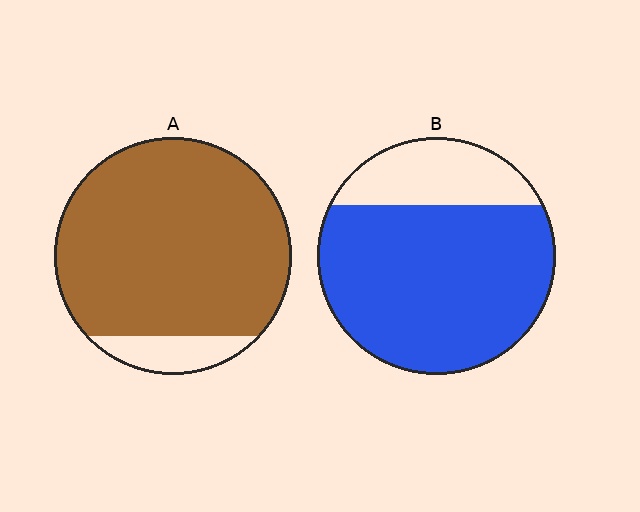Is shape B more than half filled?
Yes.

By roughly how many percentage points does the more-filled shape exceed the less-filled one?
By roughly 15 percentage points (A over B).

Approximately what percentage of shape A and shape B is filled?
A is approximately 90% and B is approximately 75%.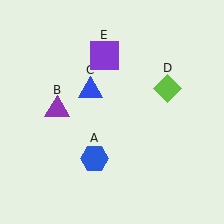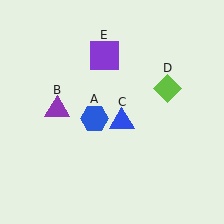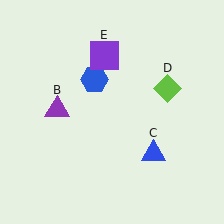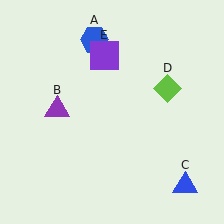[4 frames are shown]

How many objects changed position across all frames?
2 objects changed position: blue hexagon (object A), blue triangle (object C).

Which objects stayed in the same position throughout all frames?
Purple triangle (object B) and lime diamond (object D) and purple square (object E) remained stationary.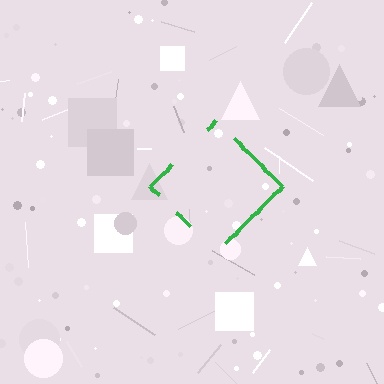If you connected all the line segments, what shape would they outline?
They would outline a diamond.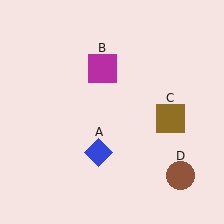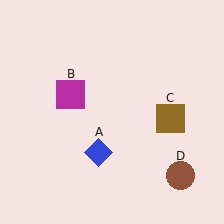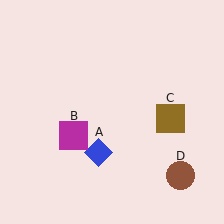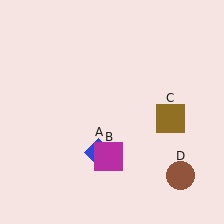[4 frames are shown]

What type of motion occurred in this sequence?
The magenta square (object B) rotated counterclockwise around the center of the scene.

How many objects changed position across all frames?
1 object changed position: magenta square (object B).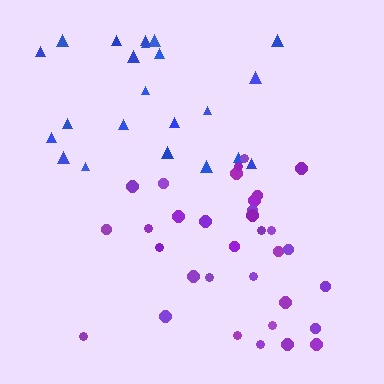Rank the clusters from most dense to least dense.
purple, blue.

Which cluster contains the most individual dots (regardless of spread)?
Purple (33).